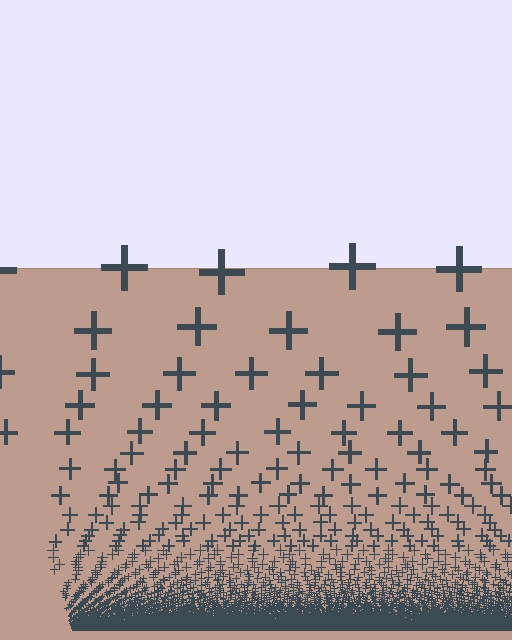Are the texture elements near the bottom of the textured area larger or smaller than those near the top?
Smaller. The gradient is inverted — elements near the bottom are smaller and denser.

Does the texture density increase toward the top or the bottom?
Density increases toward the bottom.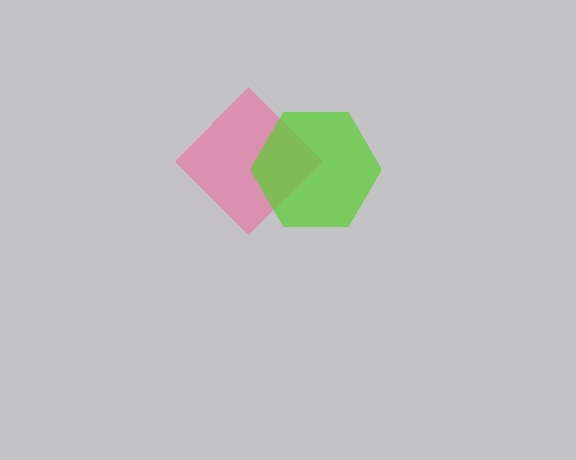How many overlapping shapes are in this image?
There are 2 overlapping shapes in the image.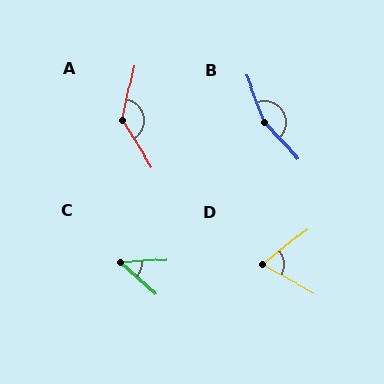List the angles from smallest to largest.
C (45°), D (67°), A (135°), B (158°).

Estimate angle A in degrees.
Approximately 135 degrees.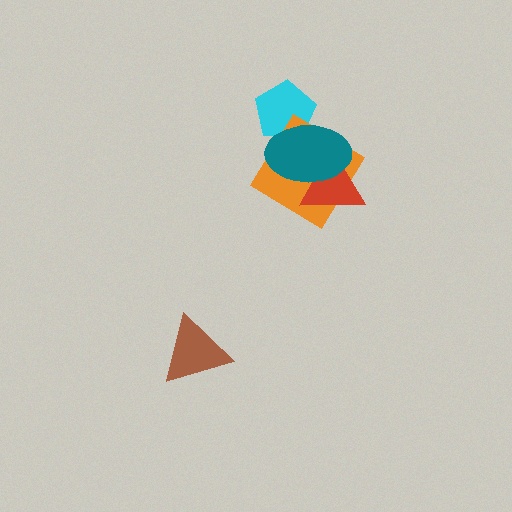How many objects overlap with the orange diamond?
3 objects overlap with the orange diamond.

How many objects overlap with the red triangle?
2 objects overlap with the red triangle.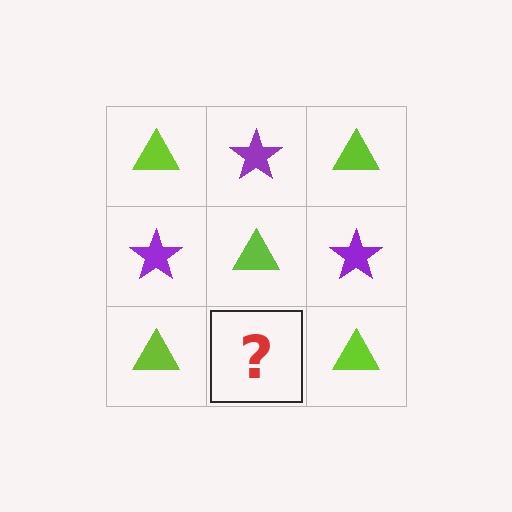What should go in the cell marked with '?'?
The missing cell should contain a purple star.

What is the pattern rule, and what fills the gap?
The rule is that it alternates lime triangle and purple star in a checkerboard pattern. The gap should be filled with a purple star.